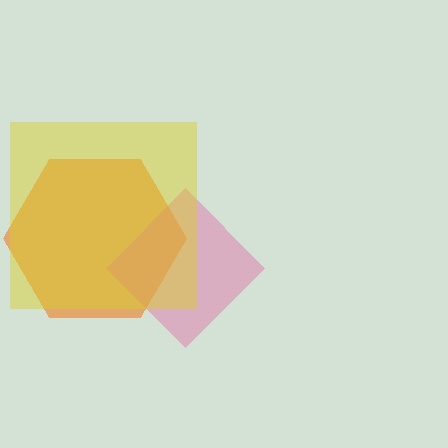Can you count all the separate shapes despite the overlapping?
Yes, there are 3 separate shapes.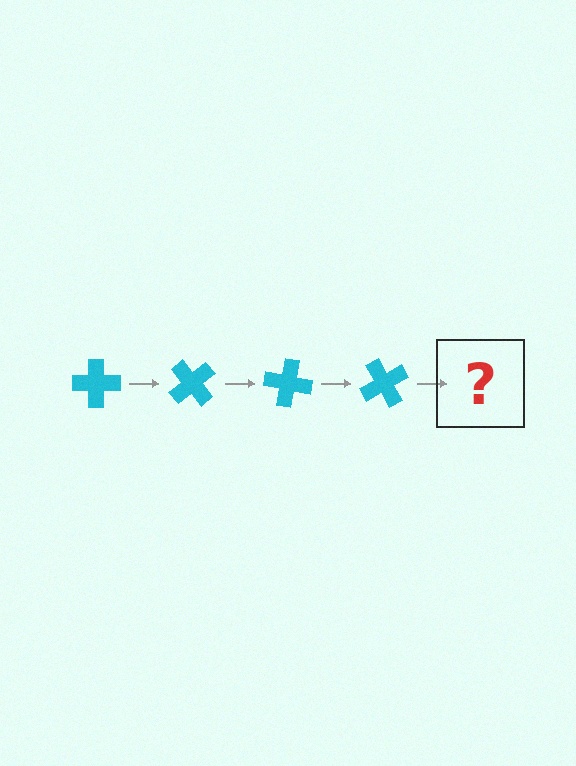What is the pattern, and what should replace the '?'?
The pattern is that the cross rotates 50 degrees each step. The '?' should be a cyan cross rotated 200 degrees.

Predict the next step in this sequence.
The next step is a cyan cross rotated 200 degrees.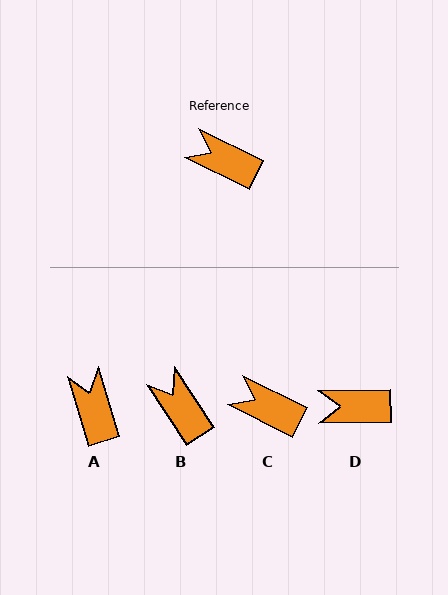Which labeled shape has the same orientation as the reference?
C.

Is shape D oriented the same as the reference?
No, it is off by about 27 degrees.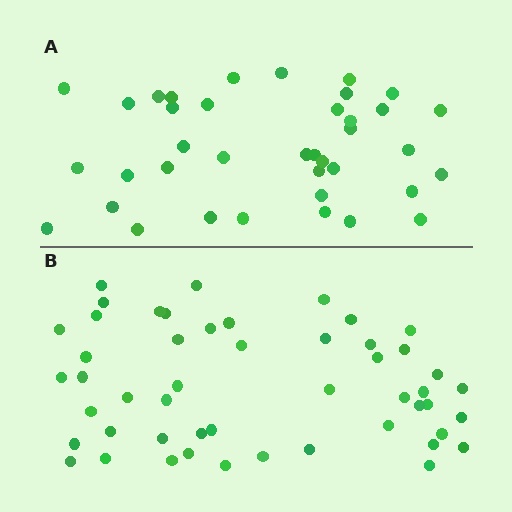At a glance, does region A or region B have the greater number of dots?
Region B (the bottom region) has more dots.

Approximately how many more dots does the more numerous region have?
Region B has roughly 12 or so more dots than region A.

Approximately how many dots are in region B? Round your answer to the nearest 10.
About 50 dots.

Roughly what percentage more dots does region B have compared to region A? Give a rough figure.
About 30% more.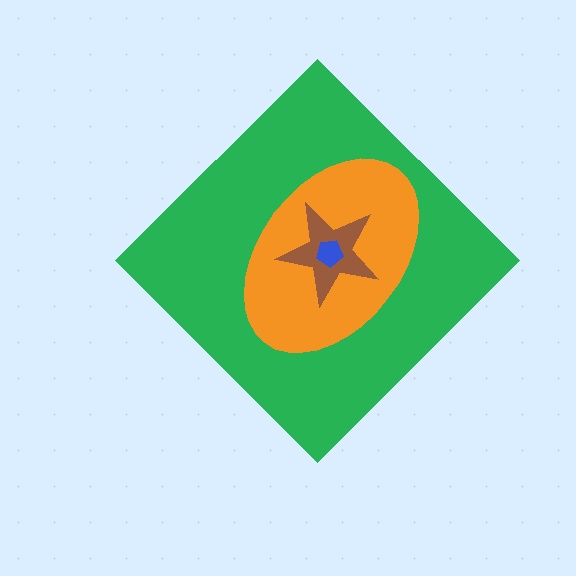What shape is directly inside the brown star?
The blue pentagon.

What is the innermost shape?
The blue pentagon.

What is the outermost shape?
The green diamond.